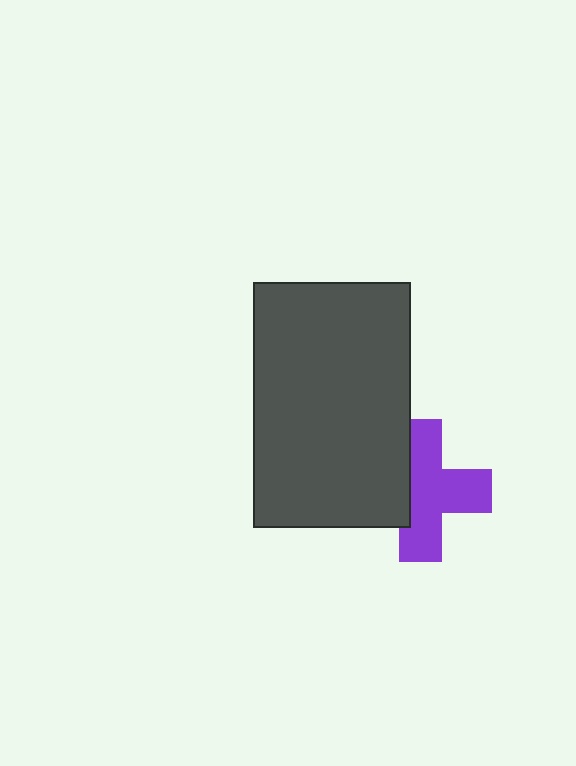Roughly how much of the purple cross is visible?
Most of it is visible (roughly 66%).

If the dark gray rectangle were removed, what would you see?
You would see the complete purple cross.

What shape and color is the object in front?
The object in front is a dark gray rectangle.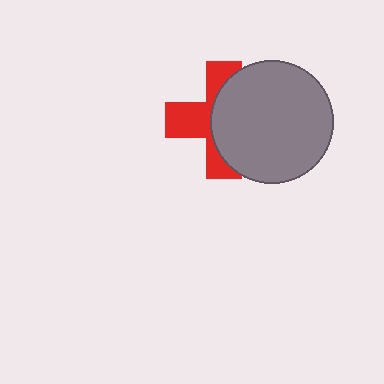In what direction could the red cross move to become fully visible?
The red cross could move left. That would shift it out from behind the gray circle entirely.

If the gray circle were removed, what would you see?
You would see the complete red cross.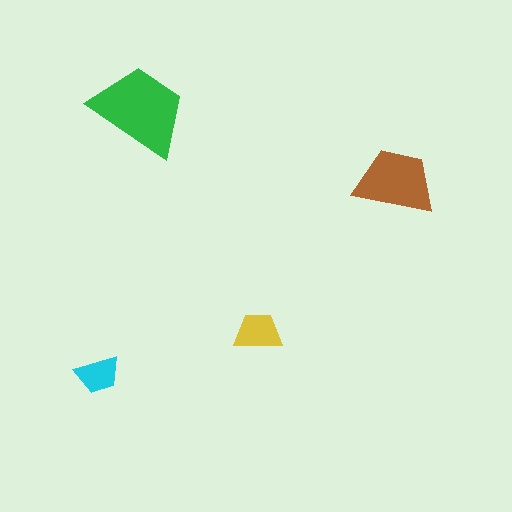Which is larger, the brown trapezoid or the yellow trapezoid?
The brown one.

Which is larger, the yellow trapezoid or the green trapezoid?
The green one.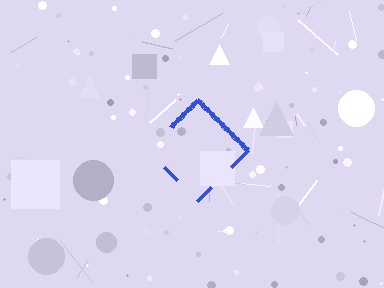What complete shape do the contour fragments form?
The contour fragments form a diamond.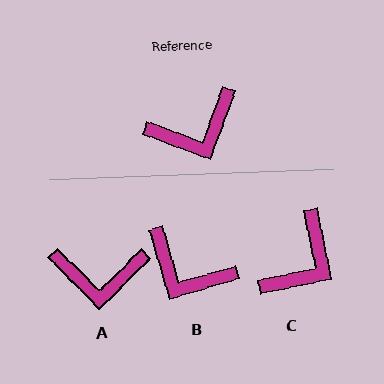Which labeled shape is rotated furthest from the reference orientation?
B, about 54 degrees away.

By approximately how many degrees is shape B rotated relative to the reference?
Approximately 54 degrees clockwise.